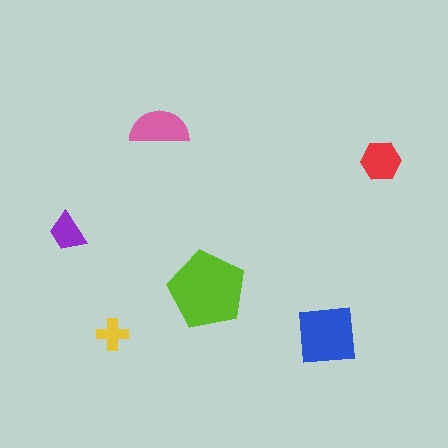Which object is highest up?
The pink semicircle is topmost.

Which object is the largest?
The lime pentagon.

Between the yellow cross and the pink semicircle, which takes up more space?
The pink semicircle.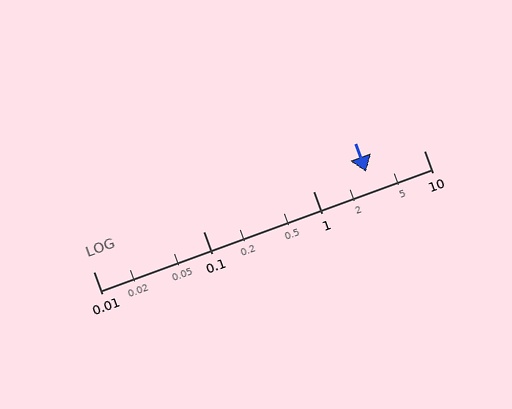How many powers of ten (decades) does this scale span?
The scale spans 3 decades, from 0.01 to 10.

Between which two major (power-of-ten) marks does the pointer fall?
The pointer is between 1 and 10.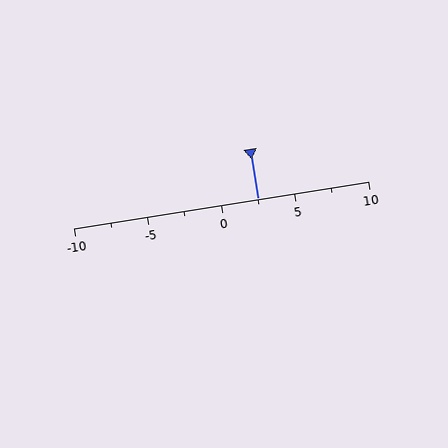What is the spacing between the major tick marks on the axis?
The major ticks are spaced 5 apart.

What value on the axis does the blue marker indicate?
The marker indicates approximately 2.5.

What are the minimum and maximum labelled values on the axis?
The axis runs from -10 to 10.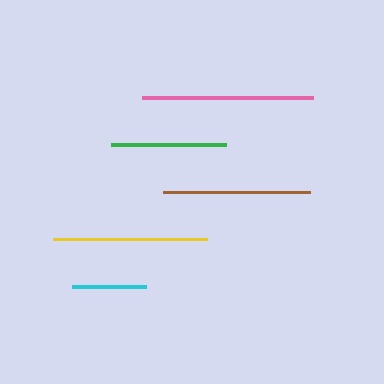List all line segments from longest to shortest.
From longest to shortest: pink, yellow, brown, green, cyan.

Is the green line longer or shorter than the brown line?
The brown line is longer than the green line.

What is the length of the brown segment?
The brown segment is approximately 146 pixels long.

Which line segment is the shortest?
The cyan line is the shortest at approximately 73 pixels.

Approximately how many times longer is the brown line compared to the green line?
The brown line is approximately 1.3 times the length of the green line.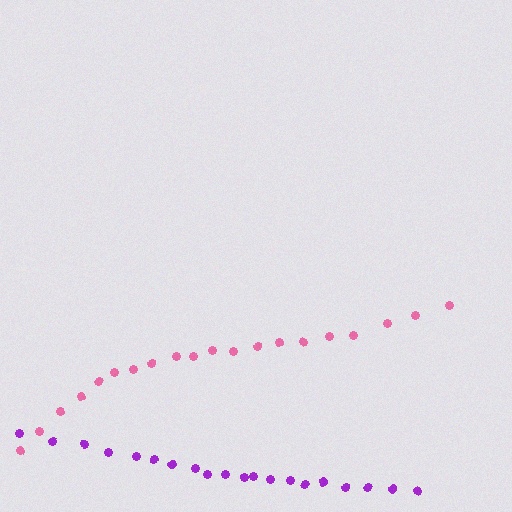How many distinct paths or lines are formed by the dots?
There are 2 distinct paths.